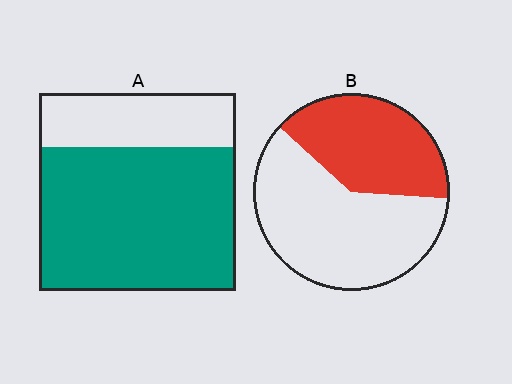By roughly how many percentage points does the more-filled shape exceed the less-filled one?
By roughly 35 percentage points (A over B).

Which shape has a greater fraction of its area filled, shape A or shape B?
Shape A.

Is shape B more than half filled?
No.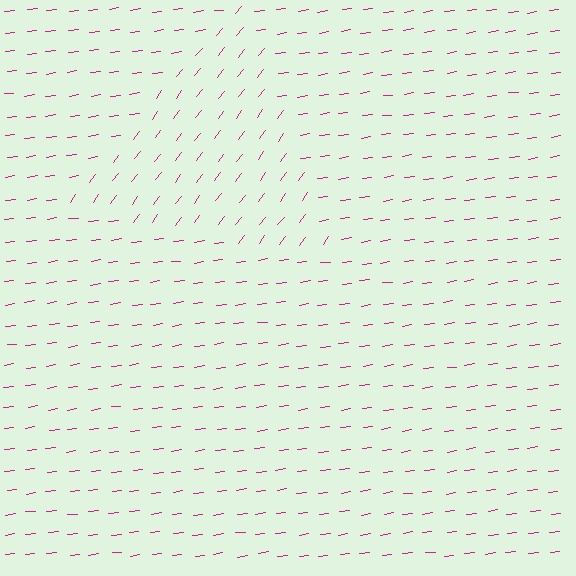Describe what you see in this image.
The image is filled with small magenta line segments. A triangle region in the image has lines oriented differently from the surrounding lines, creating a visible texture boundary.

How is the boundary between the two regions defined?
The boundary is defined purely by a change in line orientation (approximately 45 degrees difference). All lines are the same color and thickness.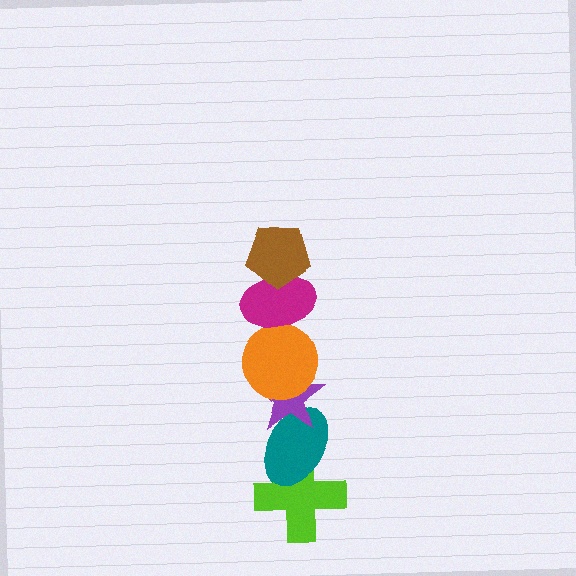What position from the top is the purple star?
The purple star is 4th from the top.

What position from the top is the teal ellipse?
The teal ellipse is 5th from the top.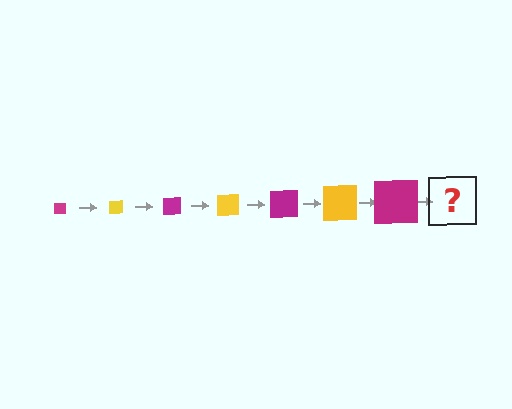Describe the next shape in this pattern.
It should be a yellow square, larger than the previous one.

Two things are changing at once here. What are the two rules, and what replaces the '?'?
The two rules are that the square grows larger each step and the color cycles through magenta and yellow. The '?' should be a yellow square, larger than the previous one.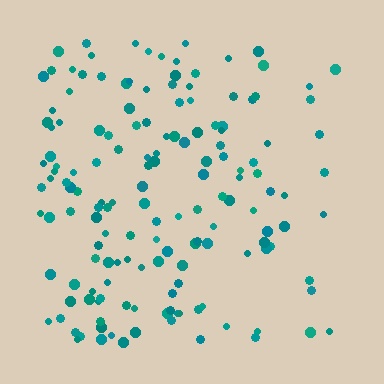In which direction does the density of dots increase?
From right to left, with the left side densest.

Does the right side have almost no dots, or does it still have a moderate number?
Still a moderate number, just noticeably fewer than the left.